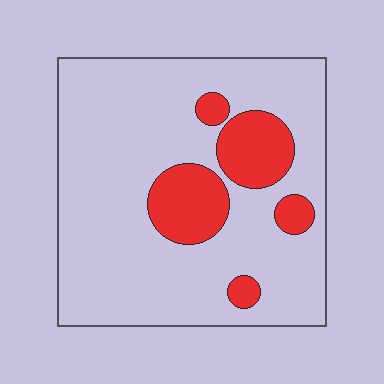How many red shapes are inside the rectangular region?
5.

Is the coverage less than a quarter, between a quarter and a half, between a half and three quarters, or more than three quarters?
Less than a quarter.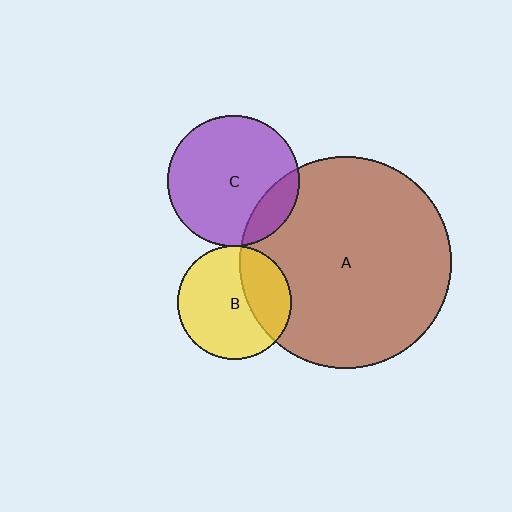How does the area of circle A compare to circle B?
Approximately 3.5 times.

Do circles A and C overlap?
Yes.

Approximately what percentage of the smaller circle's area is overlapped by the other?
Approximately 15%.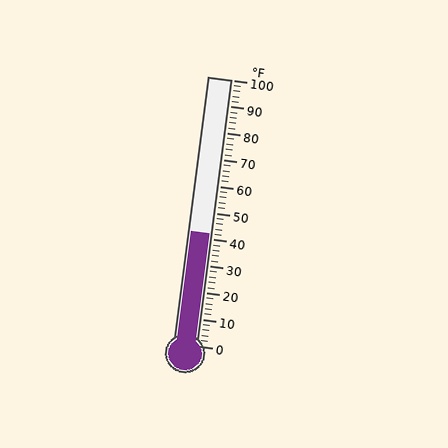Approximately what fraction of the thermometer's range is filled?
The thermometer is filled to approximately 40% of its range.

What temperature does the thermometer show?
The thermometer shows approximately 42°F.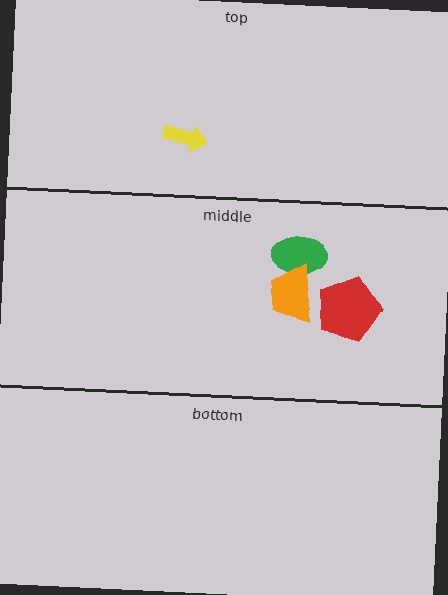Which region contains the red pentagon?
The middle region.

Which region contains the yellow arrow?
The top region.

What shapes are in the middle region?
The green ellipse, the orange trapezoid, the red pentagon.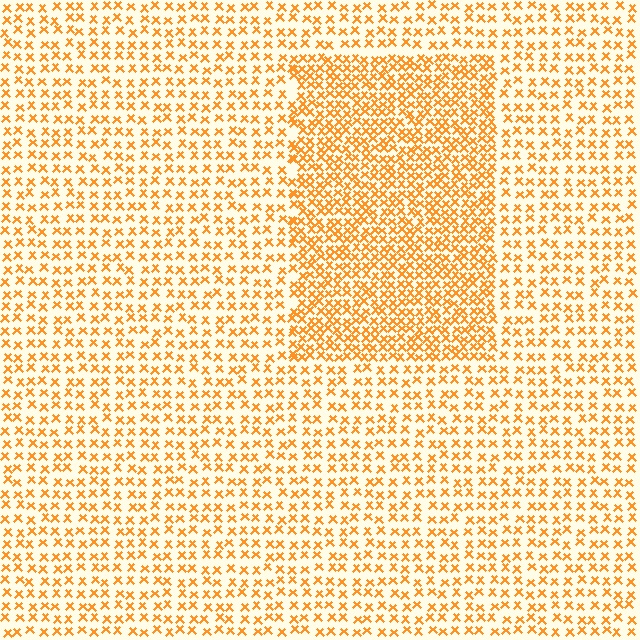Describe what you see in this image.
The image contains small orange elements arranged at two different densities. A rectangle-shaped region is visible where the elements are more densely packed than the surrounding area.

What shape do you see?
I see a rectangle.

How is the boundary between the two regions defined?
The boundary is defined by a change in element density (approximately 1.9x ratio). All elements are the same color, size, and shape.